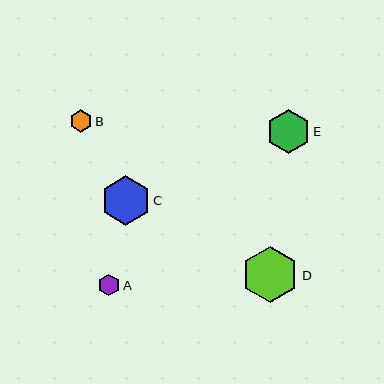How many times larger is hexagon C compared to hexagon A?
Hexagon C is approximately 2.3 times the size of hexagon A.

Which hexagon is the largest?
Hexagon D is the largest with a size of approximately 57 pixels.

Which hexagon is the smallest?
Hexagon A is the smallest with a size of approximately 21 pixels.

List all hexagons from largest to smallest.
From largest to smallest: D, C, E, B, A.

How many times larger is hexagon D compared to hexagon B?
Hexagon D is approximately 2.5 times the size of hexagon B.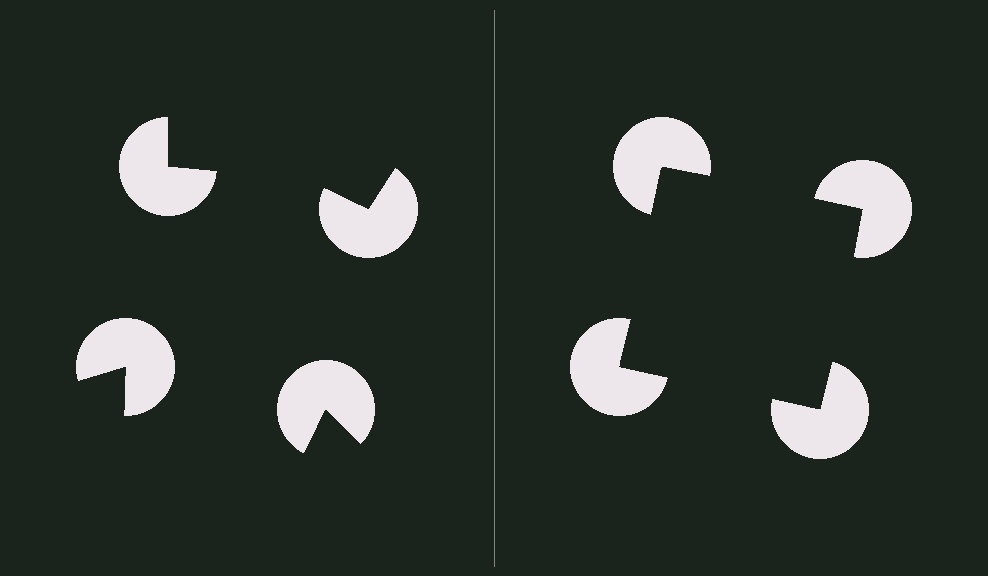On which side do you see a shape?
An illusory square appears on the right side. On the left side the wedge cuts are rotated, so no coherent shape forms.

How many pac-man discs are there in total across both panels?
8 — 4 on each side.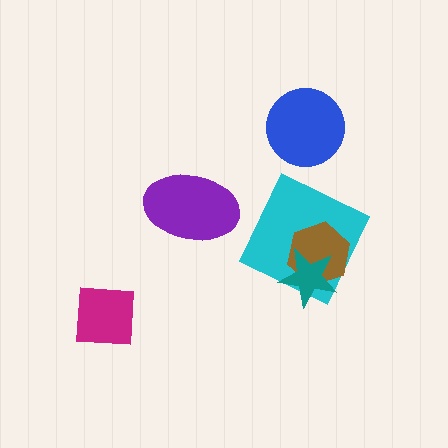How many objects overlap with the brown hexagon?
2 objects overlap with the brown hexagon.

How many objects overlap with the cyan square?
2 objects overlap with the cyan square.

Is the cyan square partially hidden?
Yes, it is partially covered by another shape.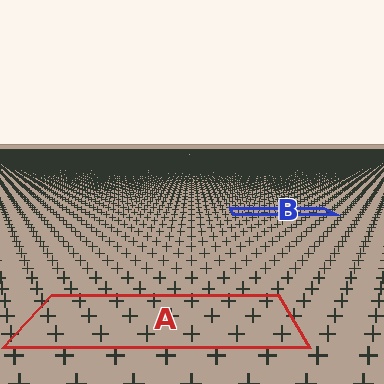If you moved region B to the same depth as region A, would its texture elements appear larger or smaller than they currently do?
They would appear larger. At a closer depth, the same texture elements are projected at a bigger on-screen size.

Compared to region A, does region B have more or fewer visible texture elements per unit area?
Region B has more texture elements per unit area — they are packed more densely because it is farther away.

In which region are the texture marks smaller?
The texture marks are smaller in region B, because it is farther away.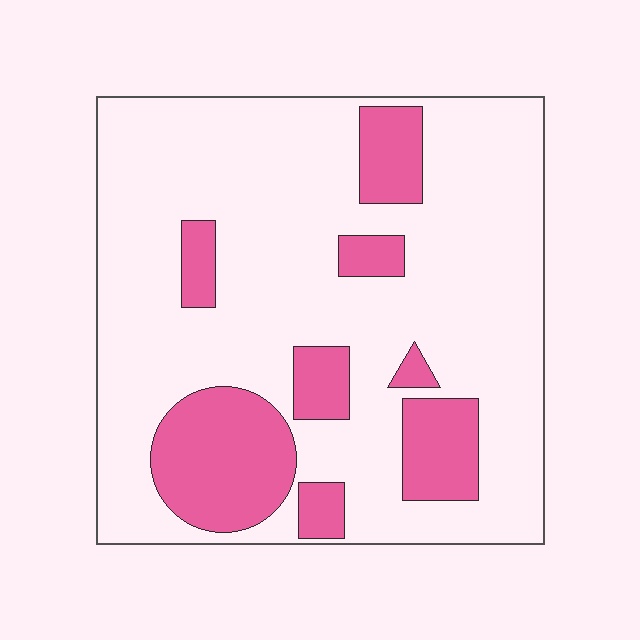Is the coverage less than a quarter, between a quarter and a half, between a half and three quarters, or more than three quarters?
Less than a quarter.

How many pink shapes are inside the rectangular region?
8.